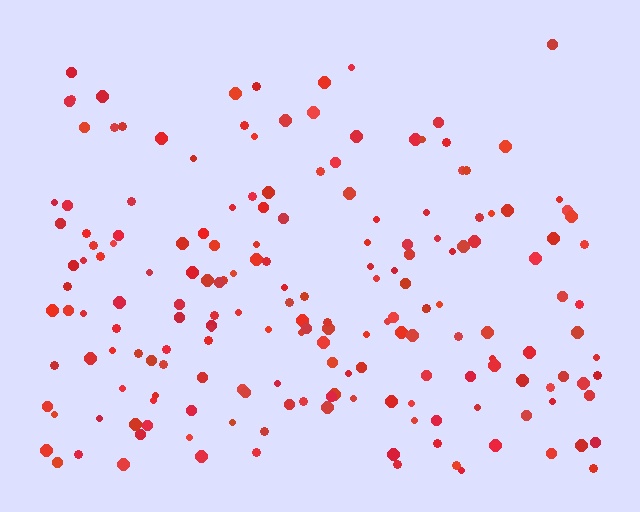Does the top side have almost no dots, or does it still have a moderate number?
Still a moderate number, just noticeably fewer than the bottom.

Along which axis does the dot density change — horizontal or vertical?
Vertical.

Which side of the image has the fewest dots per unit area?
The top.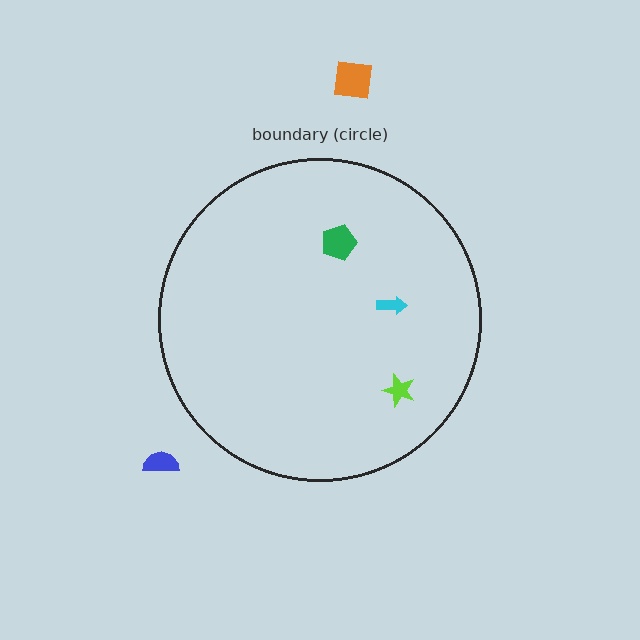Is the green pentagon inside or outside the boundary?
Inside.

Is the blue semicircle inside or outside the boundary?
Outside.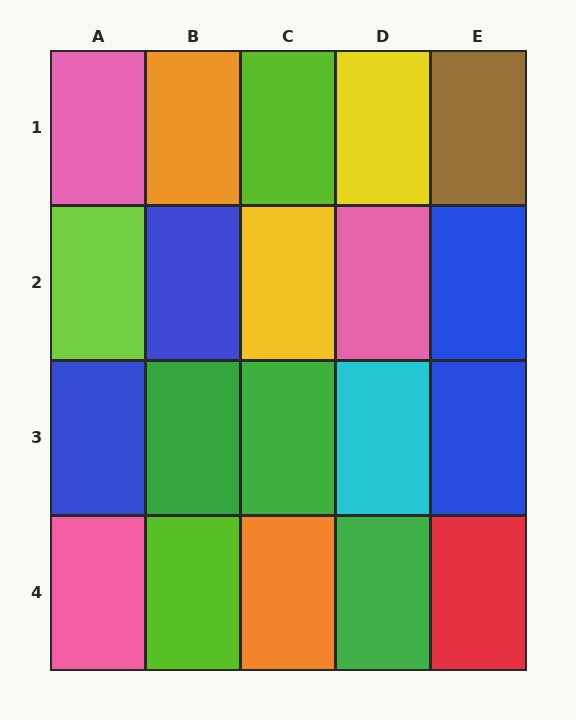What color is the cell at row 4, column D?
Green.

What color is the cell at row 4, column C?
Orange.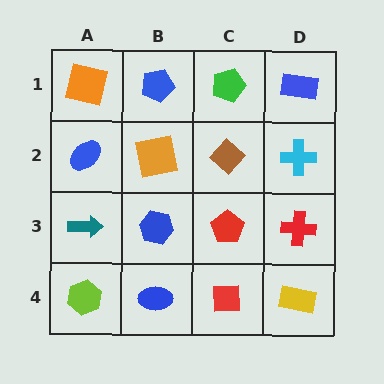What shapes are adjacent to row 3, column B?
An orange square (row 2, column B), a blue ellipse (row 4, column B), a teal arrow (row 3, column A), a red pentagon (row 3, column C).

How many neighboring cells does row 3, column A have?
3.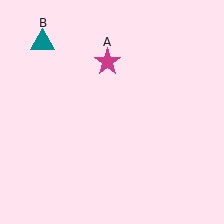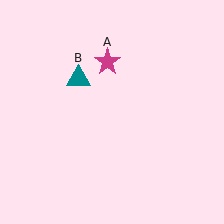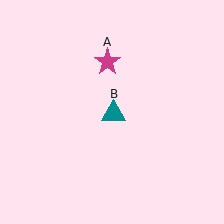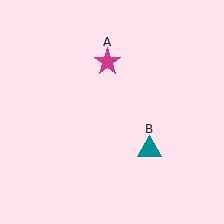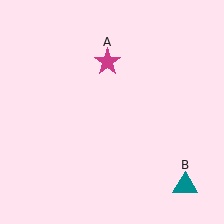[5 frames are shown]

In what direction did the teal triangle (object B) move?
The teal triangle (object B) moved down and to the right.